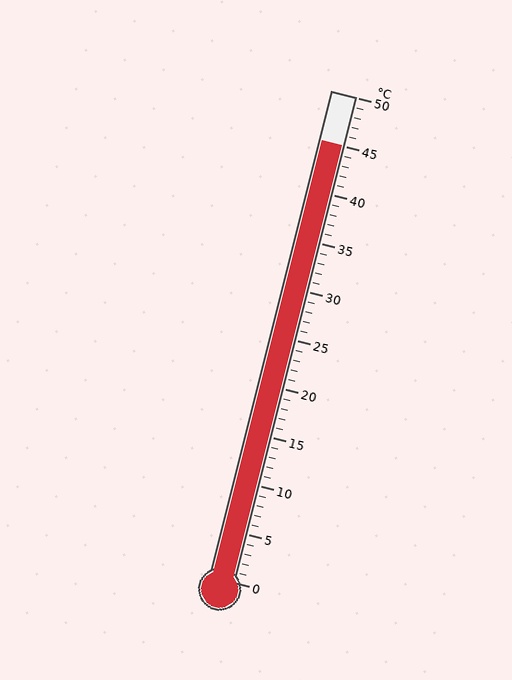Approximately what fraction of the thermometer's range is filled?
The thermometer is filled to approximately 90% of its range.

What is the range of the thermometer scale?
The thermometer scale ranges from 0°C to 50°C.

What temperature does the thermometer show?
The thermometer shows approximately 45°C.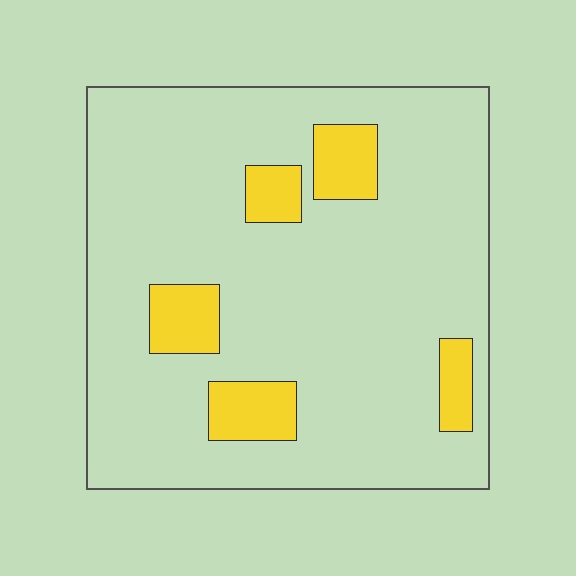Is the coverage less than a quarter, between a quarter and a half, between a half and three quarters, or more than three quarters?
Less than a quarter.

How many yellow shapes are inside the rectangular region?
5.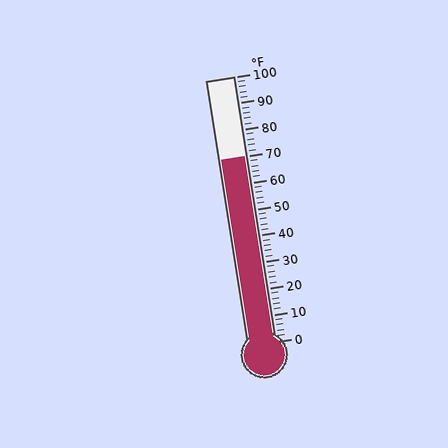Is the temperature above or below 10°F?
The temperature is above 10°F.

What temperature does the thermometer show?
The thermometer shows approximately 70°F.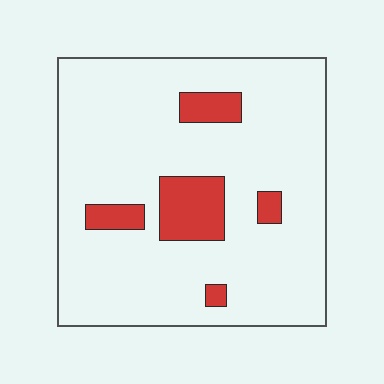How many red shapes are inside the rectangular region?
5.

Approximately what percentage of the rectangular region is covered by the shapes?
Approximately 15%.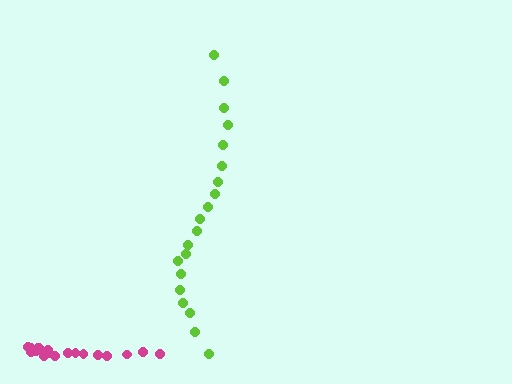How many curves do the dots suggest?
There are 2 distinct paths.